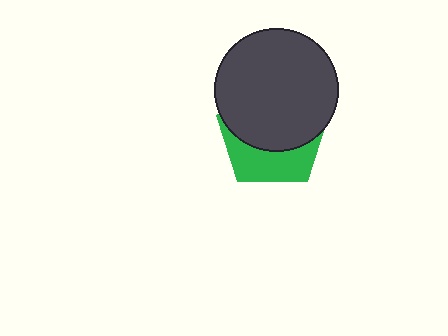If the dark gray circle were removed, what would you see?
You would see the complete green pentagon.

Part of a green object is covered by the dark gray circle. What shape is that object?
It is a pentagon.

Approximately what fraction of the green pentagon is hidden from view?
Roughly 63% of the green pentagon is hidden behind the dark gray circle.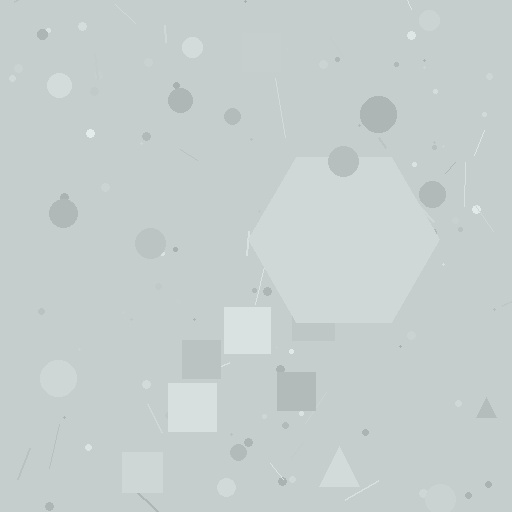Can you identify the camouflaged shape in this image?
The camouflaged shape is a hexagon.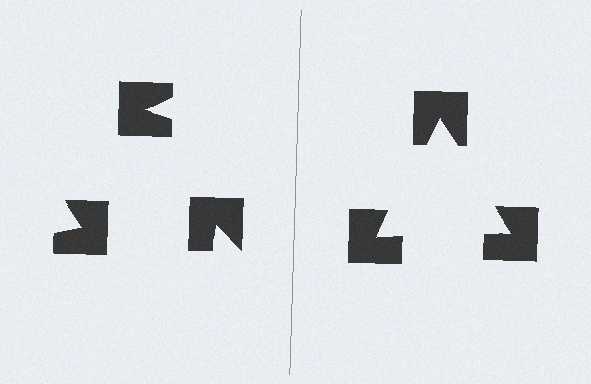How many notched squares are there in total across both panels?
6 — 3 on each side.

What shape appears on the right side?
An illusory triangle.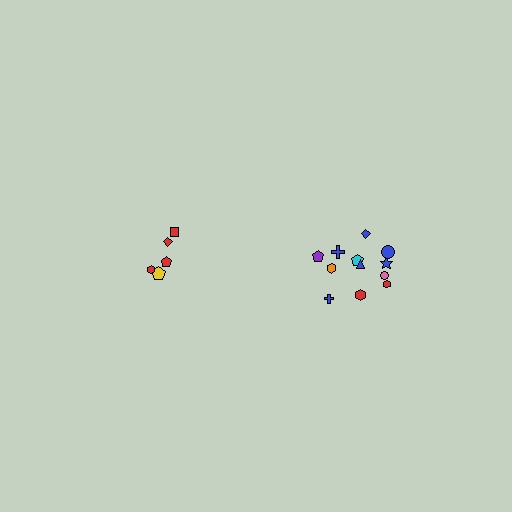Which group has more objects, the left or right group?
The right group.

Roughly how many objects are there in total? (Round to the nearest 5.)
Roughly 15 objects in total.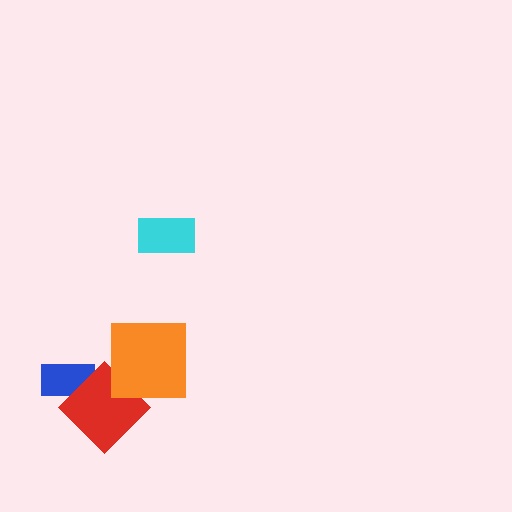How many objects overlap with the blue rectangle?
1 object overlaps with the blue rectangle.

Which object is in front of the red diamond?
The orange square is in front of the red diamond.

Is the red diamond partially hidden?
Yes, it is partially covered by another shape.